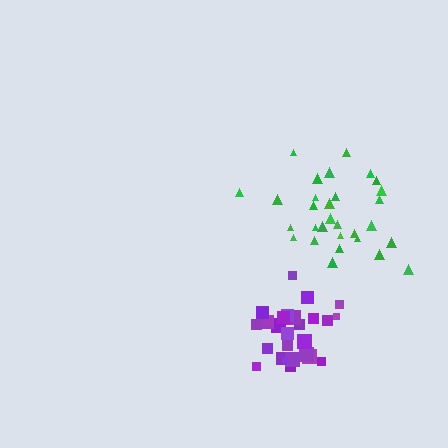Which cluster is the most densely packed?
Purple.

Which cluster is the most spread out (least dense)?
Green.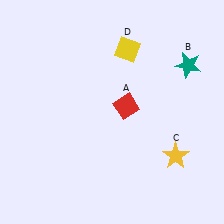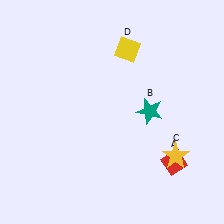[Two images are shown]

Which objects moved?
The objects that moved are: the red diamond (A), the teal star (B).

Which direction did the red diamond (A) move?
The red diamond (A) moved down.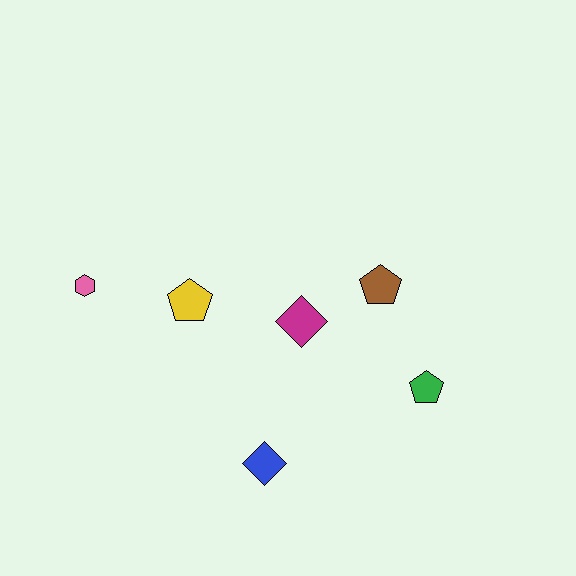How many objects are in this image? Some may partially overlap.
There are 6 objects.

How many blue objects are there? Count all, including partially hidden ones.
There is 1 blue object.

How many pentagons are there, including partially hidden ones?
There are 3 pentagons.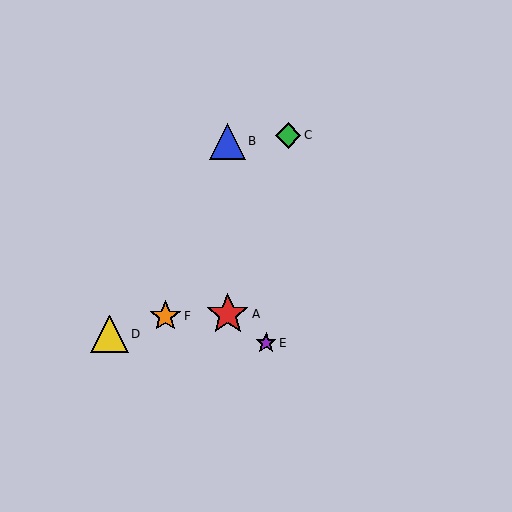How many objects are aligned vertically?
2 objects (A, B) are aligned vertically.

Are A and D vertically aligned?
No, A is at x≈228 and D is at x≈109.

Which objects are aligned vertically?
Objects A, B are aligned vertically.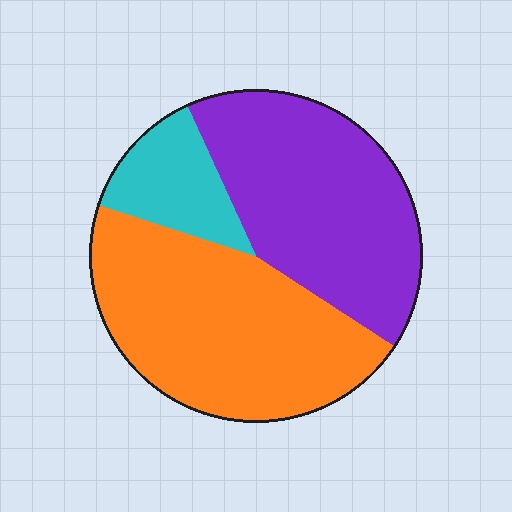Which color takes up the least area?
Cyan, at roughly 15%.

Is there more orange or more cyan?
Orange.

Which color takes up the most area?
Orange, at roughly 45%.